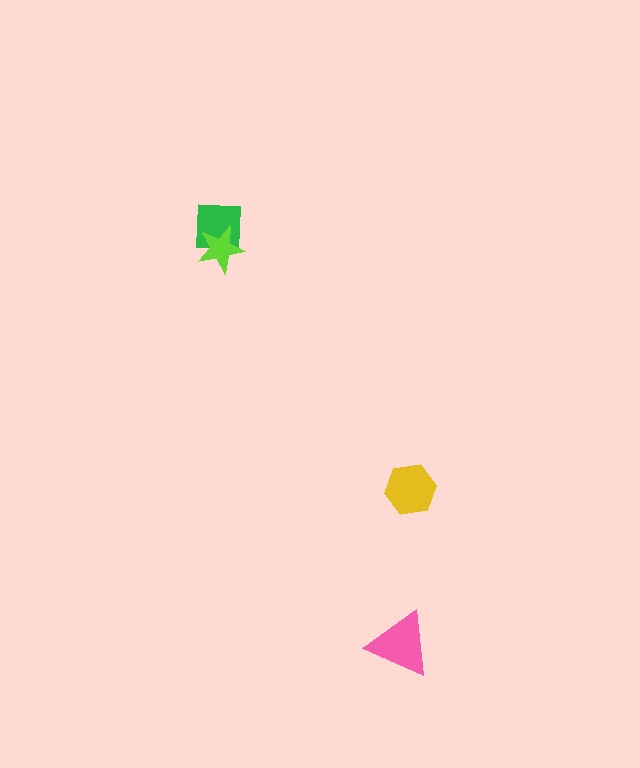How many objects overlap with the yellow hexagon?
0 objects overlap with the yellow hexagon.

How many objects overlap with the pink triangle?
0 objects overlap with the pink triangle.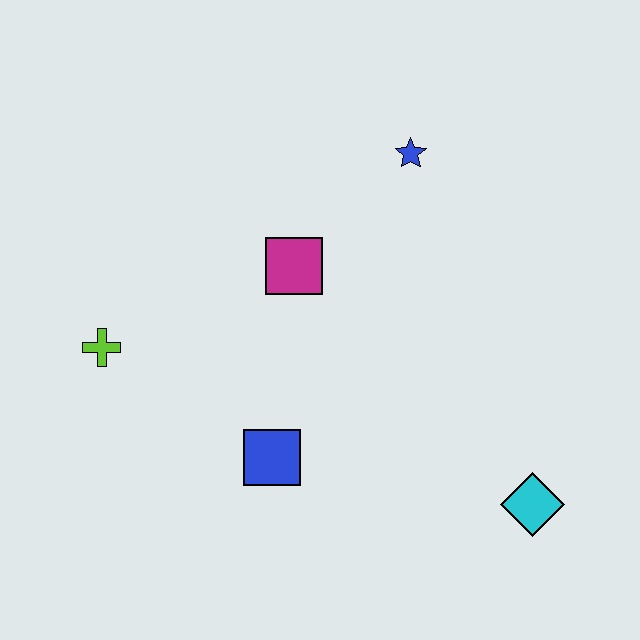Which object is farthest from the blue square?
The blue star is farthest from the blue square.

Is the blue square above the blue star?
No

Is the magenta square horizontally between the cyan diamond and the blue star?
No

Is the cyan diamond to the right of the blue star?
Yes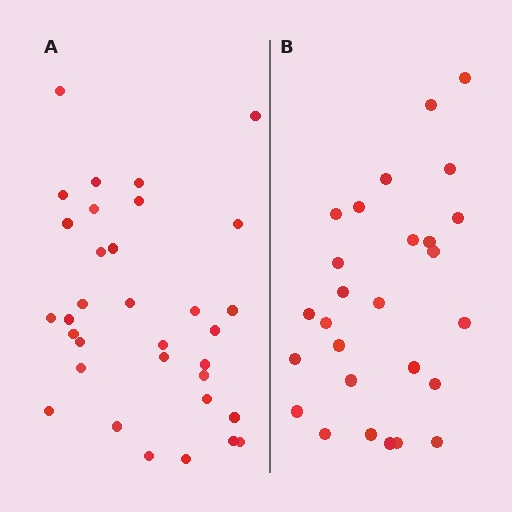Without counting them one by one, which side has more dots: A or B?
Region A (the left region) has more dots.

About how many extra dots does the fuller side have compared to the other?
Region A has about 6 more dots than region B.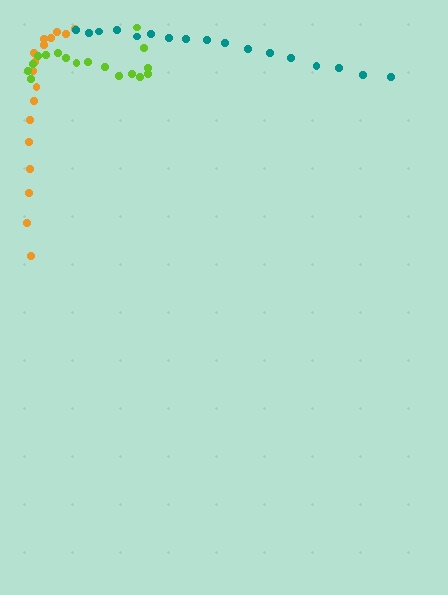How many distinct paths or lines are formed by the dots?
There are 3 distinct paths.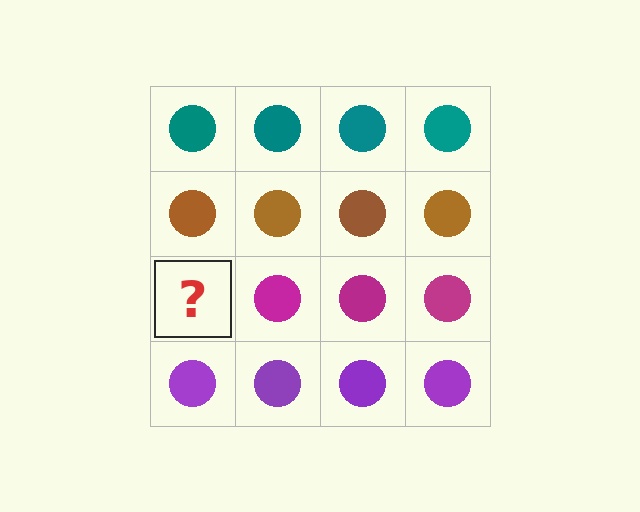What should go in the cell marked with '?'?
The missing cell should contain a magenta circle.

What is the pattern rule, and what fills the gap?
The rule is that each row has a consistent color. The gap should be filled with a magenta circle.